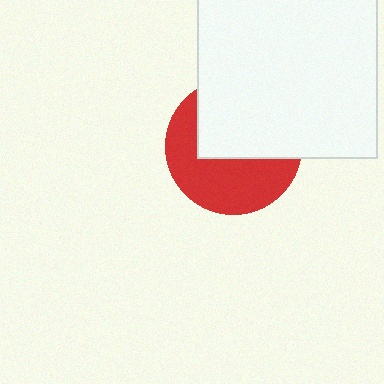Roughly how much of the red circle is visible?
About half of it is visible (roughly 50%).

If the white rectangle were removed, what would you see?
You would see the complete red circle.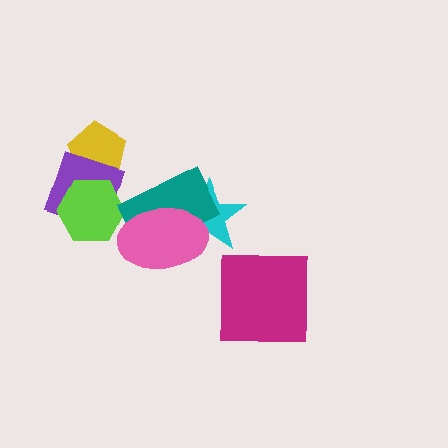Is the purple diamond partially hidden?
Yes, it is partially covered by another shape.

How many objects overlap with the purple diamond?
2 objects overlap with the purple diamond.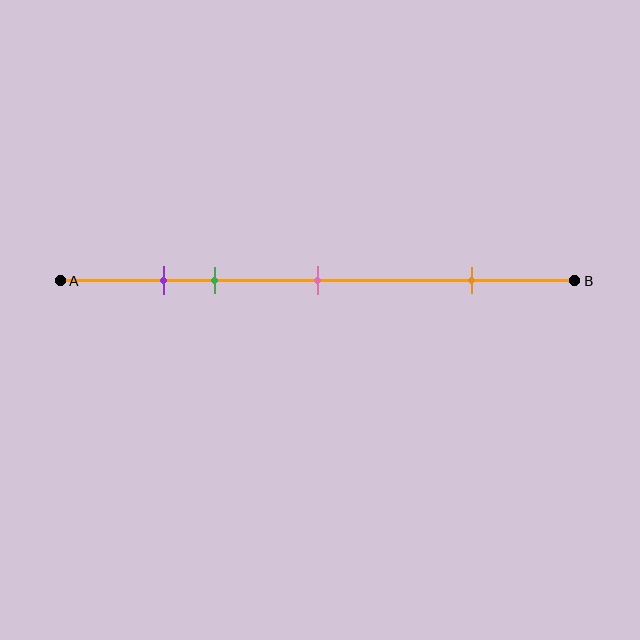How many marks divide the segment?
There are 4 marks dividing the segment.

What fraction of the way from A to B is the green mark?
The green mark is approximately 30% (0.3) of the way from A to B.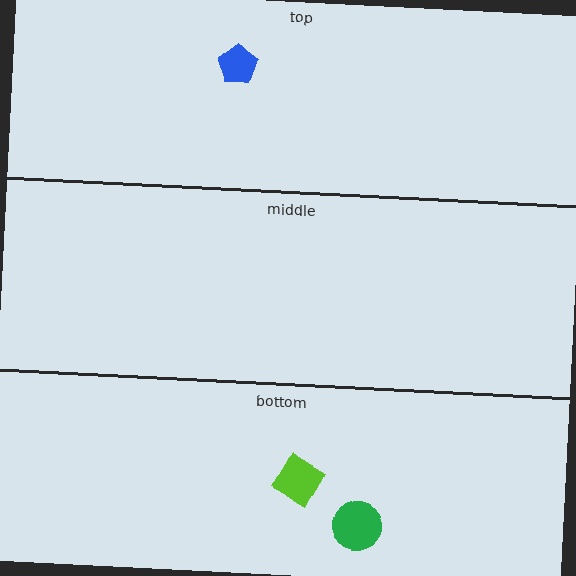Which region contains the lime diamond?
The bottom region.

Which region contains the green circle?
The bottom region.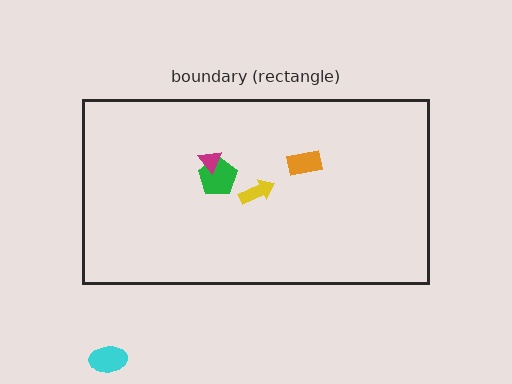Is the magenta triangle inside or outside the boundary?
Inside.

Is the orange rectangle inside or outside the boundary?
Inside.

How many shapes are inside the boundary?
4 inside, 1 outside.